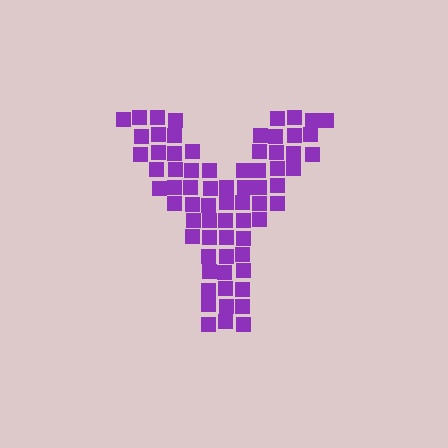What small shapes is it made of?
It is made of small squares.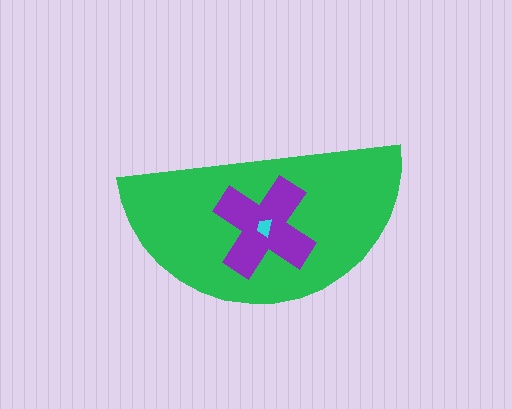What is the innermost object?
The cyan trapezoid.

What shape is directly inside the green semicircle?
The purple cross.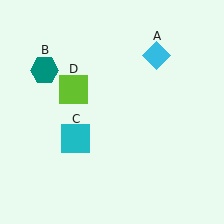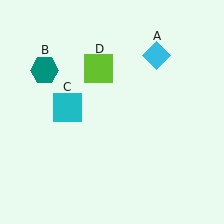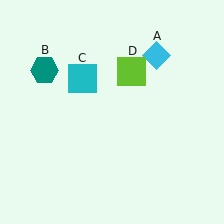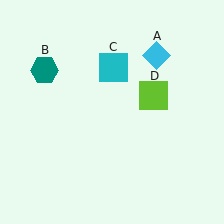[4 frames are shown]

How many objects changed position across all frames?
2 objects changed position: cyan square (object C), lime square (object D).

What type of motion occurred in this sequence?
The cyan square (object C), lime square (object D) rotated clockwise around the center of the scene.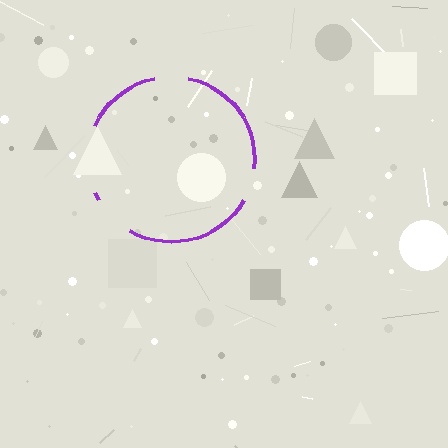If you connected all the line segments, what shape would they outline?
They would outline a circle.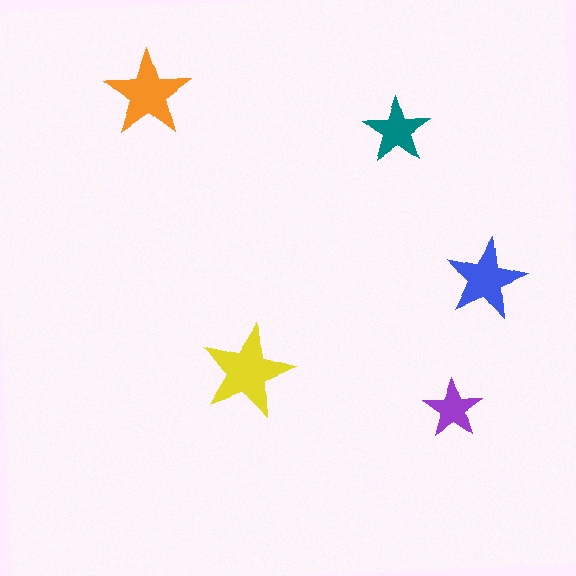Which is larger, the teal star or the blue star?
The blue one.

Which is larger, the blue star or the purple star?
The blue one.